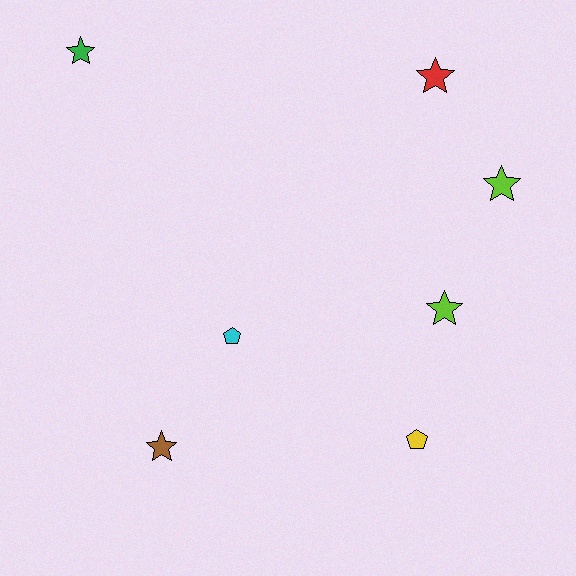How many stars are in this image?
There are 5 stars.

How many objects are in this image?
There are 7 objects.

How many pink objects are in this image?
There are no pink objects.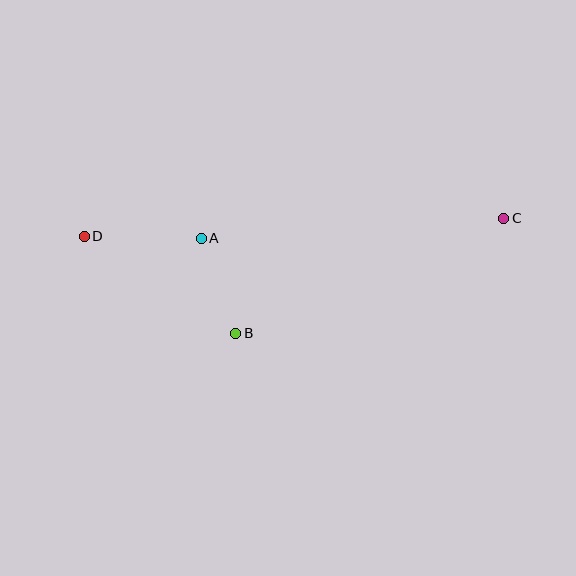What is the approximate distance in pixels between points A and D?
The distance between A and D is approximately 117 pixels.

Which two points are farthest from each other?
Points C and D are farthest from each other.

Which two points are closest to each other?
Points A and B are closest to each other.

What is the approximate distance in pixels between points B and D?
The distance between B and D is approximately 180 pixels.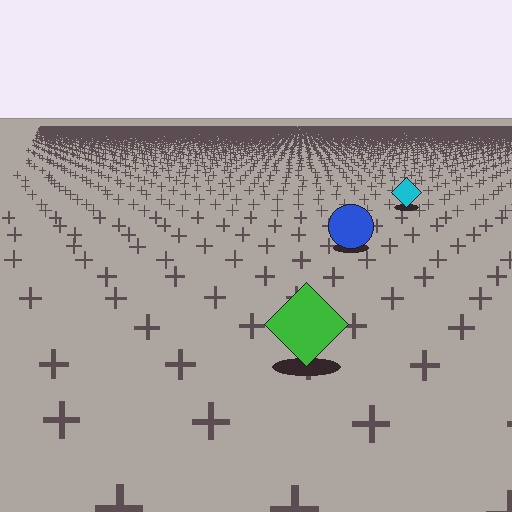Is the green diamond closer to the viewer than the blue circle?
Yes. The green diamond is closer — you can tell from the texture gradient: the ground texture is coarser near it.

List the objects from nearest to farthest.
From nearest to farthest: the green diamond, the blue circle, the cyan diamond.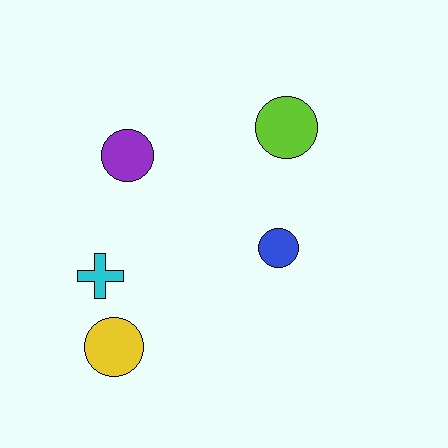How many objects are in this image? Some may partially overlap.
There are 5 objects.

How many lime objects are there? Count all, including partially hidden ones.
There is 1 lime object.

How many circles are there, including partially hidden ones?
There are 4 circles.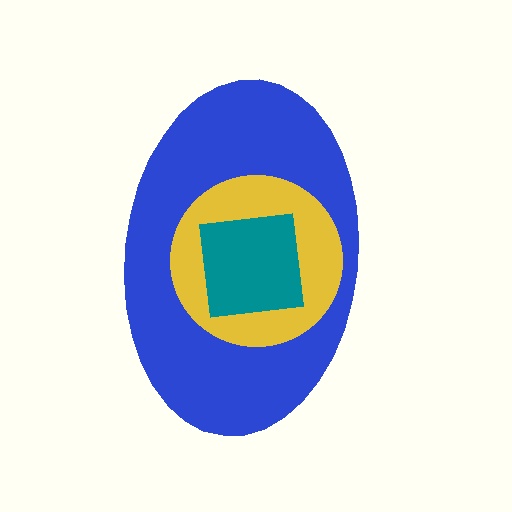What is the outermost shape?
The blue ellipse.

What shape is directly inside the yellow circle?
The teal square.